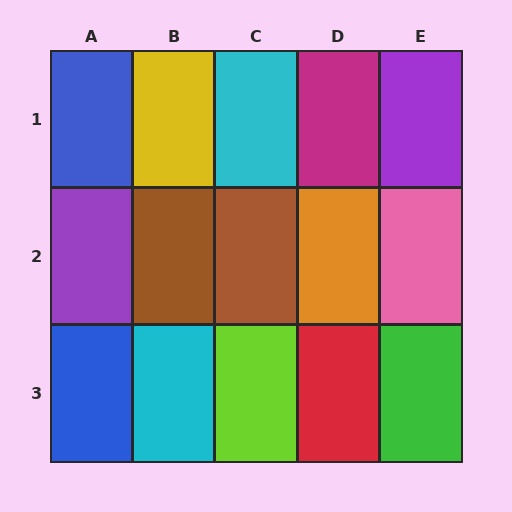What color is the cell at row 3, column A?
Blue.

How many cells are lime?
1 cell is lime.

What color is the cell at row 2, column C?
Brown.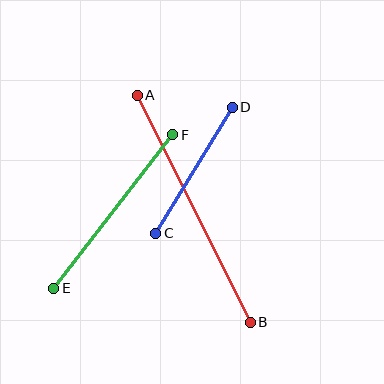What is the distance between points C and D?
The distance is approximately 147 pixels.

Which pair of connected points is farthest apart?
Points A and B are farthest apart.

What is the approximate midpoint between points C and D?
The midpoint is at approximately (194, 170) pixels.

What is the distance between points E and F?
The distance is approximately 194 pixels.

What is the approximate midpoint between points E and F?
The midpoint is at approximately (113, 211) pixels.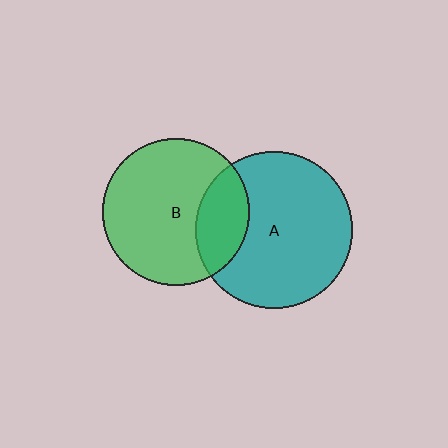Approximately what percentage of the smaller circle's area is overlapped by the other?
Approximately 25%.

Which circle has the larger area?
Circle A (teal).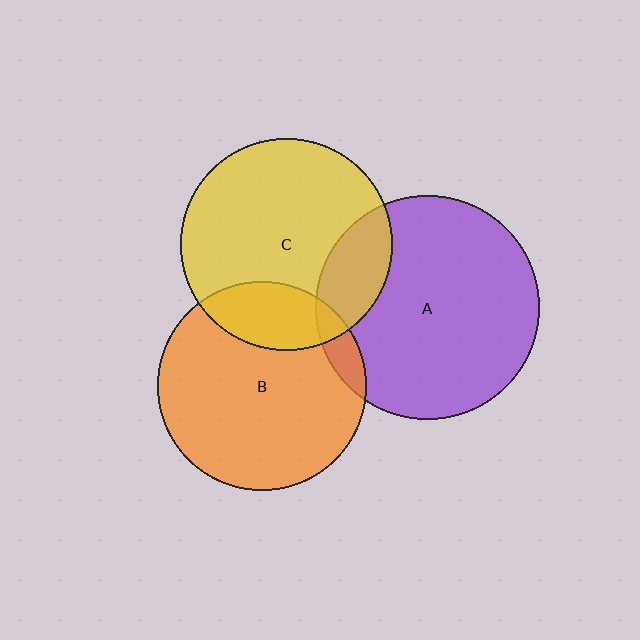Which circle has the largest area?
Circle A (purple).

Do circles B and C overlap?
Yes.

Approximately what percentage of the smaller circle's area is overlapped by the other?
Approximately 20%.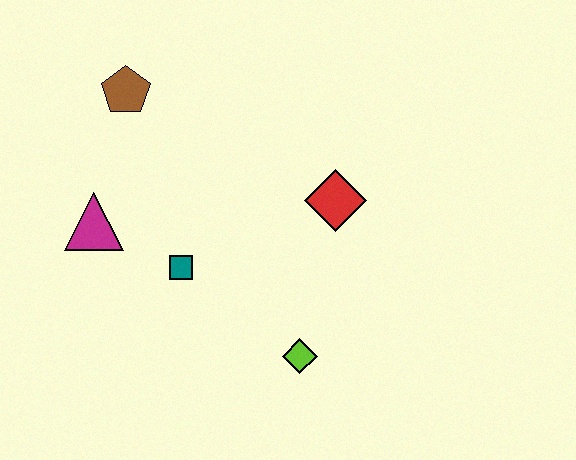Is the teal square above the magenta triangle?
No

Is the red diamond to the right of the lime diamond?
Yes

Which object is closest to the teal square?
The magenta triangle is closest to the teal square.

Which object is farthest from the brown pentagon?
The lime diamond is farthest from the brown pentagon.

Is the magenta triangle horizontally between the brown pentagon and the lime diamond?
No